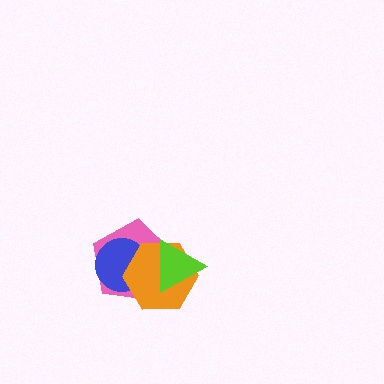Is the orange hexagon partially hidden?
Yes, it is partially covered by another shape.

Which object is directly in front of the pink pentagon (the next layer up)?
The blue circle is directly in front of the pink pentagon.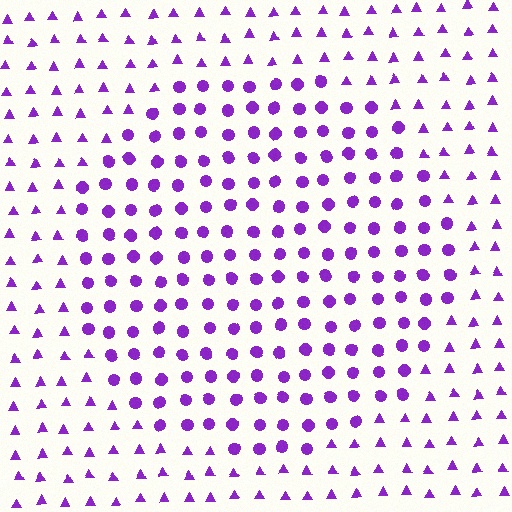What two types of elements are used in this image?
The image uses circles inside the circle region and triangles outside it.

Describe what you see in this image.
The image is filled with small purple elements arranged in a uniform grid. A circle-shaped region contains circles, while the surrounding area contains triangles. The boundary is defined purely by the change in element shape.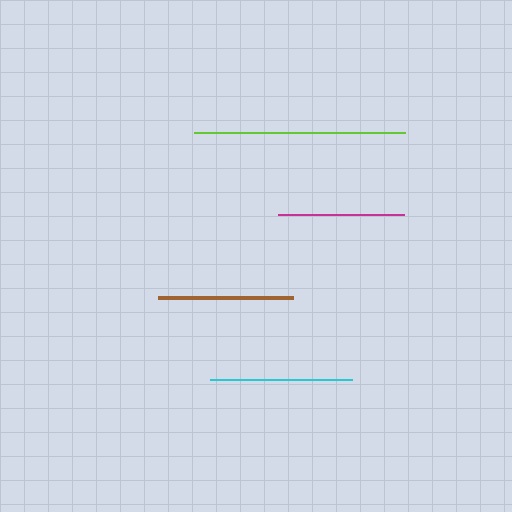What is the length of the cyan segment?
The cyan segment is approximately 142 pixels long.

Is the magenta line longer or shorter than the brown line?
The brown line is longer than the magenta line.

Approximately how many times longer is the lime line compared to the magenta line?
The lime line is approximately 1.7 times the length of the magenta line.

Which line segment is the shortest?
The magenta line is the shortest at approximately 126 pixels.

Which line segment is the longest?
The lime line is the longest at approximately 211 pixels.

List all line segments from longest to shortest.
From longest to shortest: lime, cyan, brown, magenta.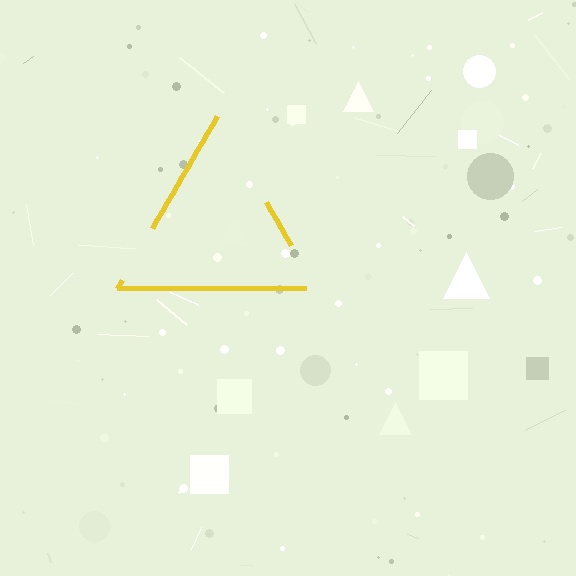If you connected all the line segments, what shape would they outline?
They would outline a triangle.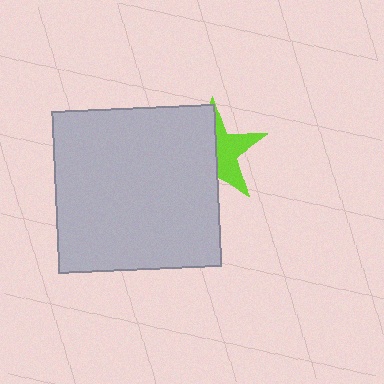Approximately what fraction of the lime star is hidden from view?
Roughly 56% of the lime star is hidden behind the light gray square.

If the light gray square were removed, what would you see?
You would see the complete lime star.